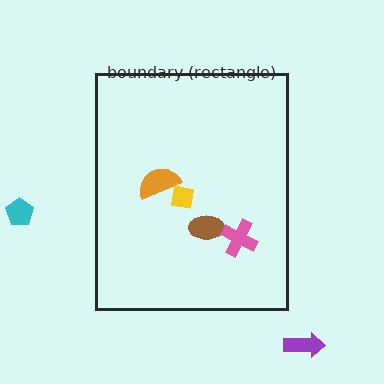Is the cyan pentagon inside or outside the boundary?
Outside.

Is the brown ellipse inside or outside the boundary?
Inside.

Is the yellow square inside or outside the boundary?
Inside.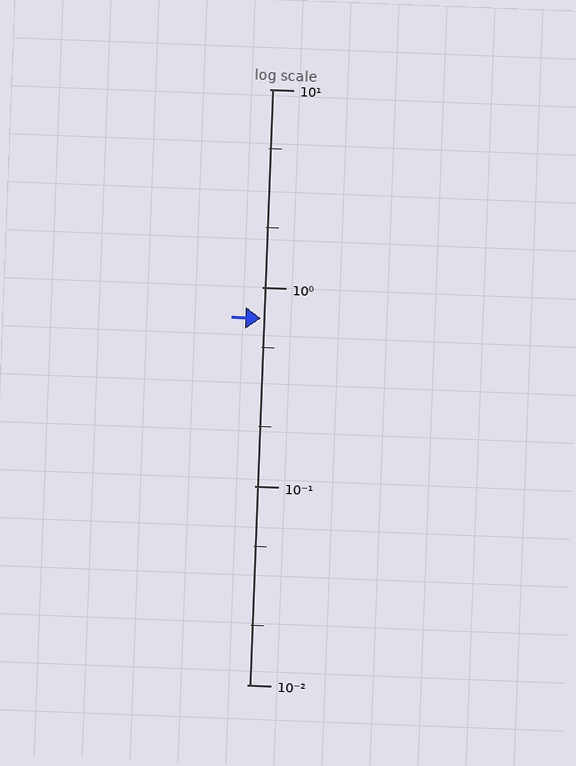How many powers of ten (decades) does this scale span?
The scale spans 3 decades, from 0.01 to 10.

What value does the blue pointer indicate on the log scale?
The pointer indicates approximately 0.7.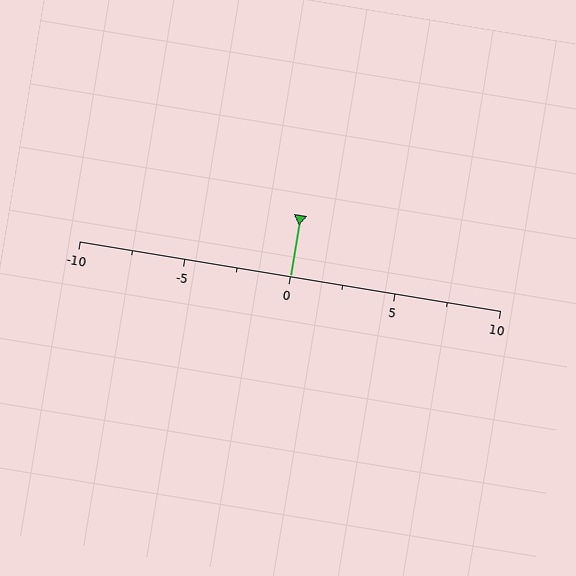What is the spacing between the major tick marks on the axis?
The major ticks are spaced 5 apart.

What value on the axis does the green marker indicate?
The marker indicates approximately 0.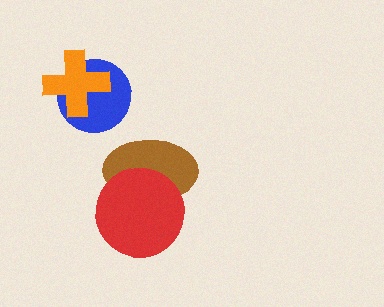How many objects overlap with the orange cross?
1 object overlaps with the orange cross.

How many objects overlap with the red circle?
1 object overlaps with the red circle.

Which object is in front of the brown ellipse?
The red circle is in front of the brown ellipse.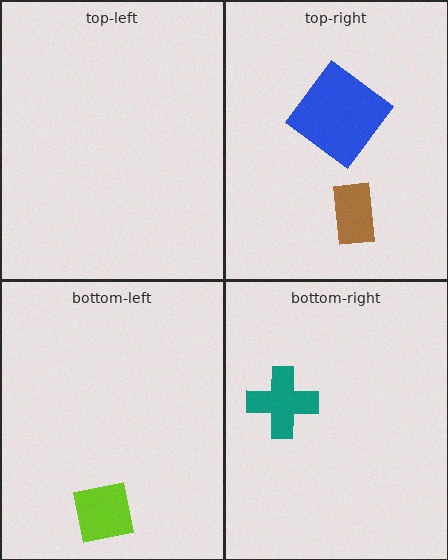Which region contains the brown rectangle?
The top-right region.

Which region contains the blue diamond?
The top-right region.